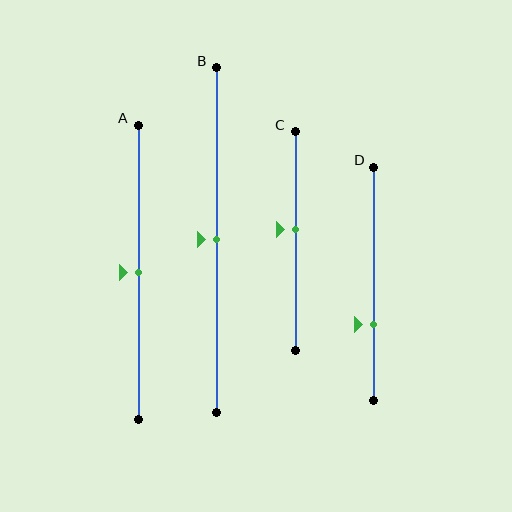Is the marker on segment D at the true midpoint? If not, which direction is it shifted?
No, the marker on segment D is shifted downward by about 18% of the segment length.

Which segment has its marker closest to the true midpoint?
Segment A has its marker closest to the true midpoint.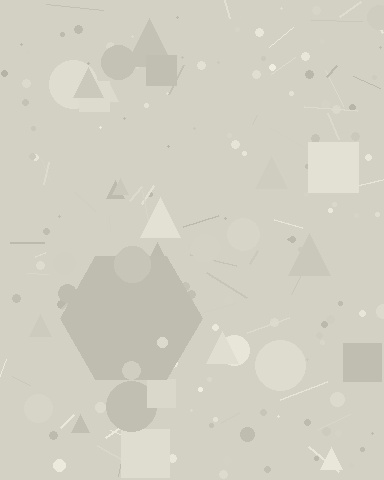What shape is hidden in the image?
A hexagon is hidden in the image.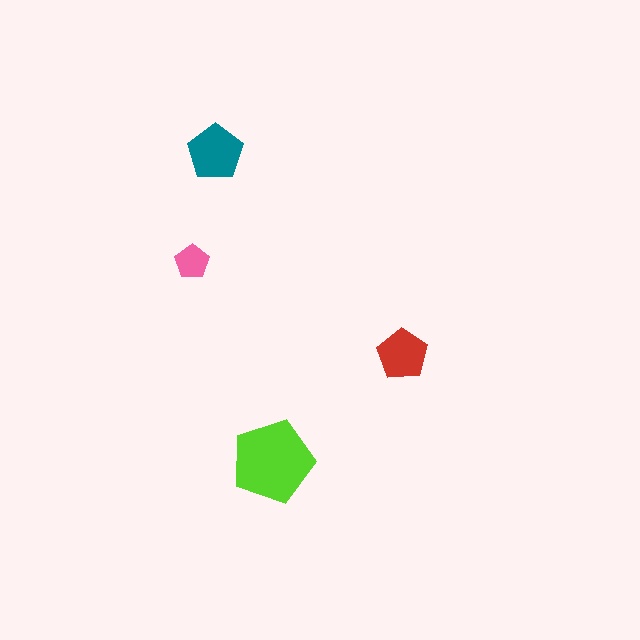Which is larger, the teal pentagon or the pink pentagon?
The teal one.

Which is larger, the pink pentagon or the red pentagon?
The red one.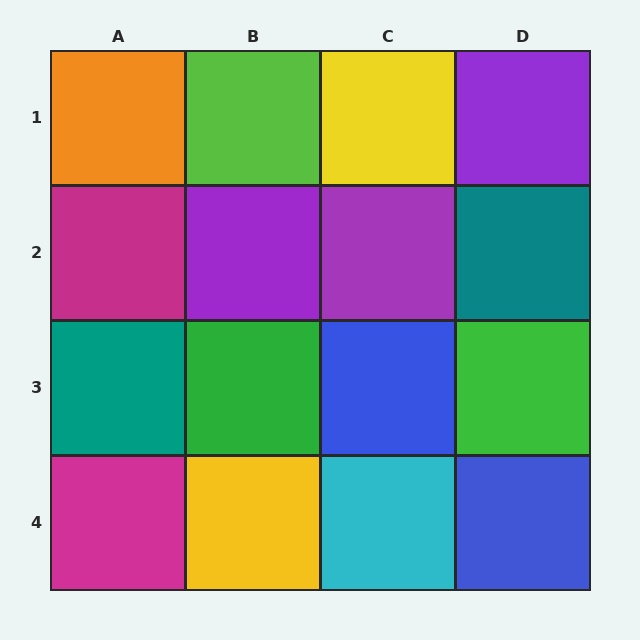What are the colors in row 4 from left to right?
Magenta, yellow, cyan, blue.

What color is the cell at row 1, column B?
Lime.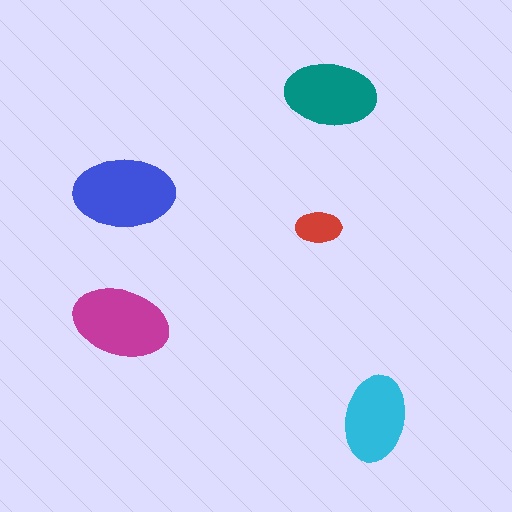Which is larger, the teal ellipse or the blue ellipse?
The blue one.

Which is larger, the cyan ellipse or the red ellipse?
The cyan one.